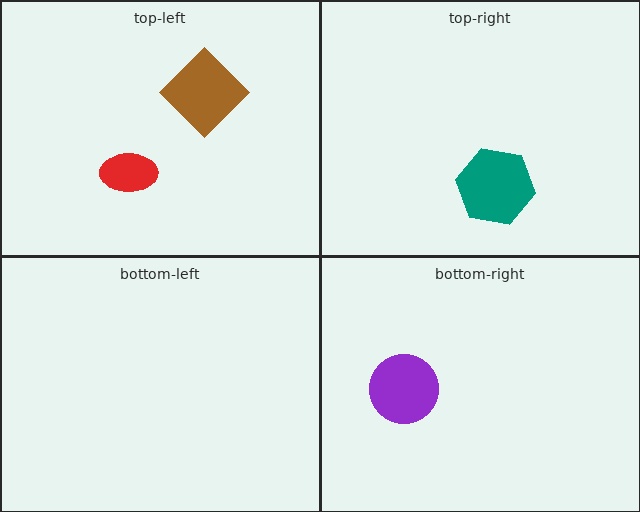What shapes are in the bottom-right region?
The purple circle.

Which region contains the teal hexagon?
The top-right region.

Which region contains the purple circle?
The bottom-right region.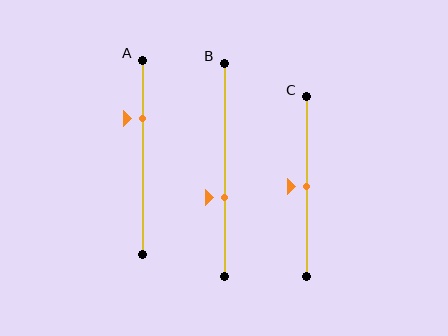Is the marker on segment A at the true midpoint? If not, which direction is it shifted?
No, the marker on segment A is shifted upward by about 20% of the segment length.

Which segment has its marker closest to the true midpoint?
Segment C has its marker closest to the true midpoint.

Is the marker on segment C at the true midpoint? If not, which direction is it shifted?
Yes, the marker on segment C is at the true midpoint.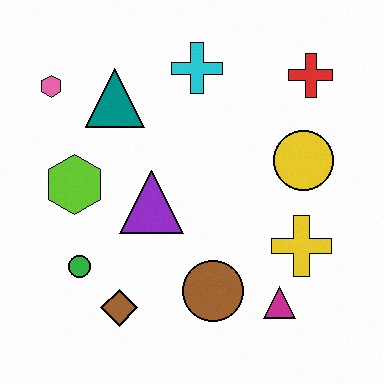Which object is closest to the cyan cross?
The teal triangle is closest to the cyan cross.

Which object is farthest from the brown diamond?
The red cross is farthest from the brown diamond.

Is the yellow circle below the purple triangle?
No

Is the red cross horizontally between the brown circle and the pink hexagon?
No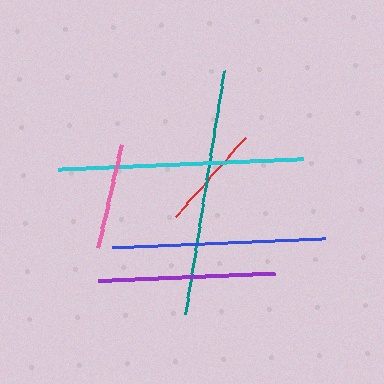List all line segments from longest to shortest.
From longest to shortest: teal, cyan, blue, purple, red, pink.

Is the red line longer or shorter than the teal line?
The teal line is longer than the red line.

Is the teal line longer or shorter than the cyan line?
The teal line is longer than the cyan line.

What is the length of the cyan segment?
The cyan segment is approximately 245 pixels long.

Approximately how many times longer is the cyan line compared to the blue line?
The cyan line is approximately 1.2 times the length of the blue line.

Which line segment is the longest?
The teal line is the longest at approximately 247 pixels.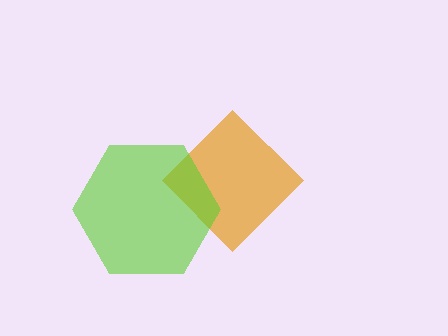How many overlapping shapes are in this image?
There are 2 overlapping shapes in the image.